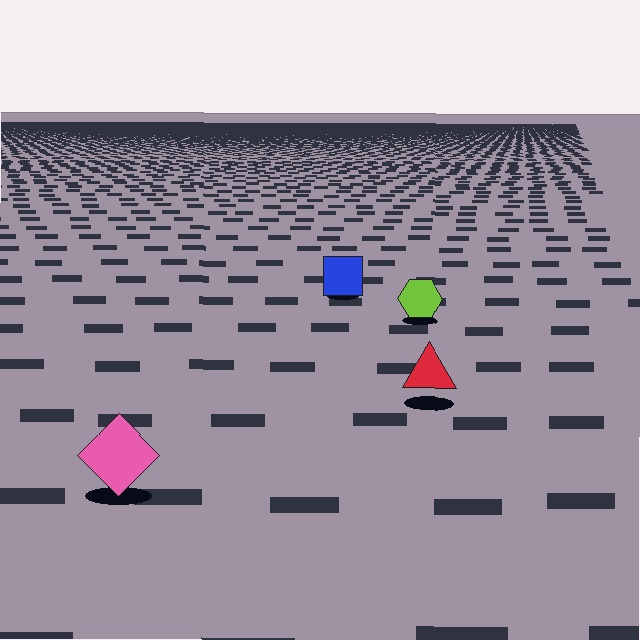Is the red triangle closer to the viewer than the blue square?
Yes. The red triangle is closer — you can tell from the texture gradient: the ground texture is coarser near it.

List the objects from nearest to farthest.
From nearest to farthest: the pink diamond, the red triangle, the lime hexagon, the blue square.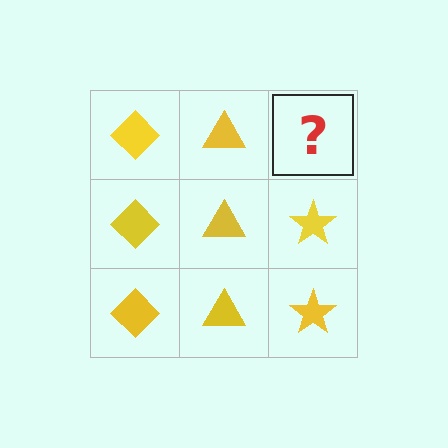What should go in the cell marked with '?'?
The missing cell should contain a yellow star.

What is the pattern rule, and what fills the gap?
The rule is that each column has a consistent shape. The gap should be filled with a yellow star.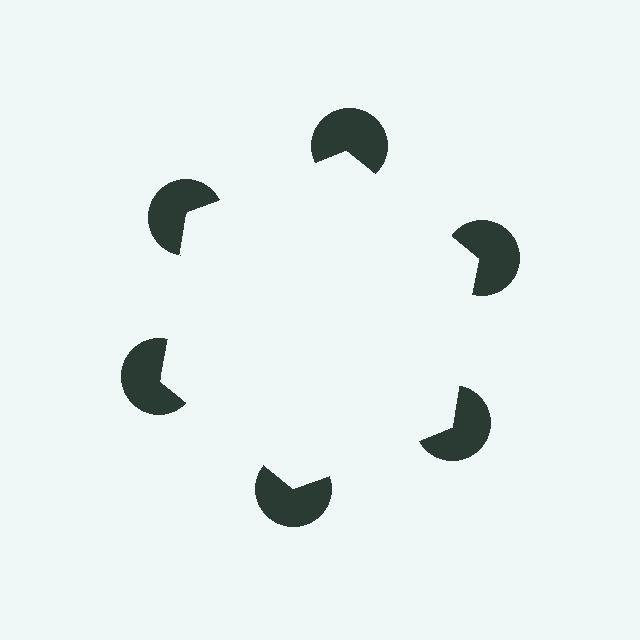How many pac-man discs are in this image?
There are 6 — one at each vertex of the illusory hexagon.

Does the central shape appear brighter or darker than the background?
It typically appears slightly brighter than the background, even though no actual brightness change is drawn.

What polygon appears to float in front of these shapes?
An illusory hexagon — its edges are inferred from the aligned wedge cuts in the pac-man discs, not physically drawn.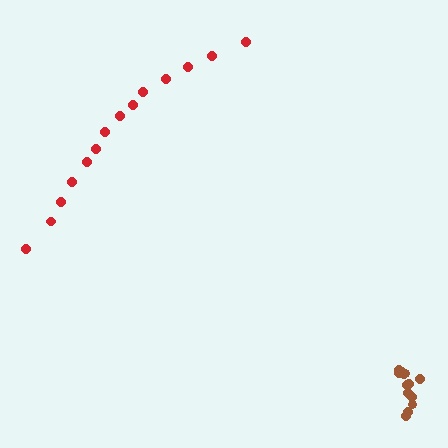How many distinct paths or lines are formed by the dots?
There are 2 distinct paths.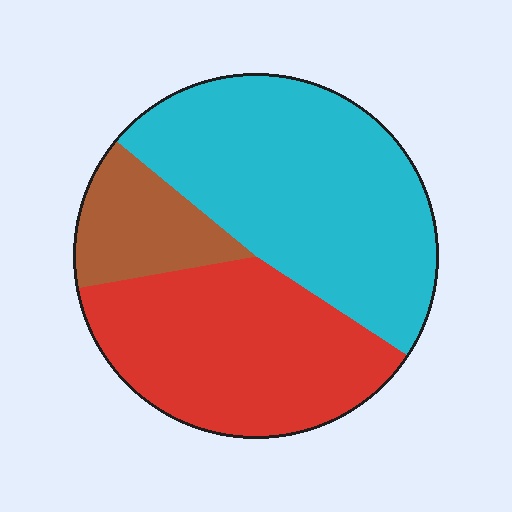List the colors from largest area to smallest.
From largest to smallest: cyan, red, brown.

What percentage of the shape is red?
Red takes up between a third and a half of the shape.